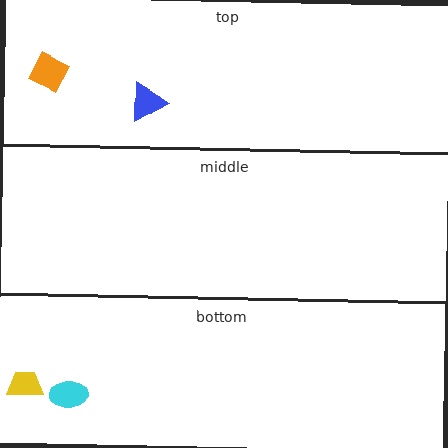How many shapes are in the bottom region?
2.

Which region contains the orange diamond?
The top region.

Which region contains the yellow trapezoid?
The bottom region.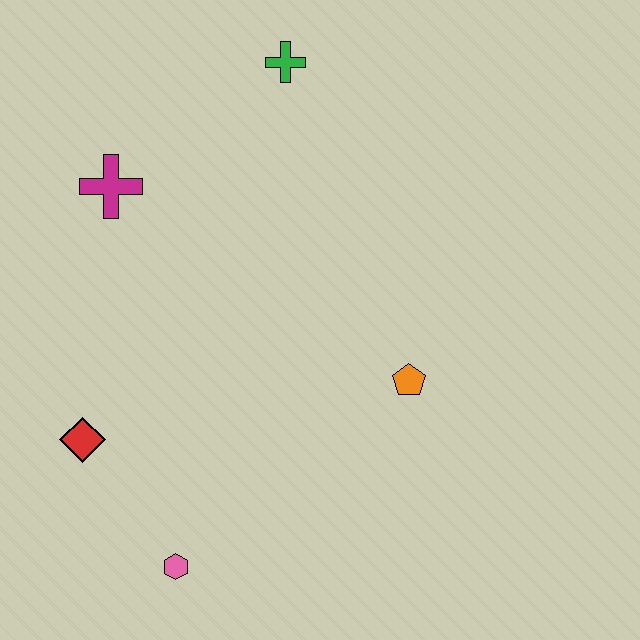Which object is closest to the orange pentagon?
The pink hexagon is closest to the orange pentagon.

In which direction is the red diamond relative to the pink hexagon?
The red diamond is above the pink hexagon.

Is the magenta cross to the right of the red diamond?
Yes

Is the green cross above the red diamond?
Yes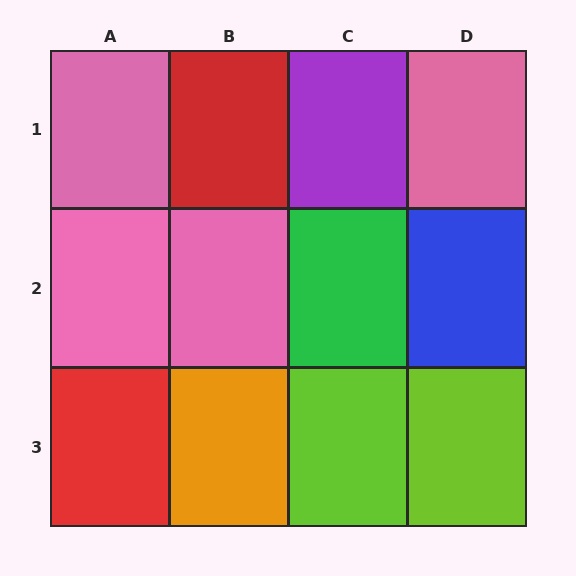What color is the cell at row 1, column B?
Red.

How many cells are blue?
1 cell is blue.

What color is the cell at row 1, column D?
Pink.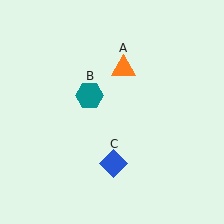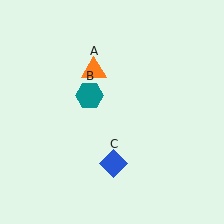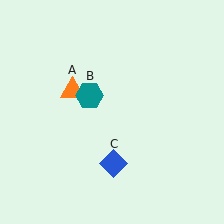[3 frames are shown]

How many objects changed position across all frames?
1 object changed position: orange triangle (object A).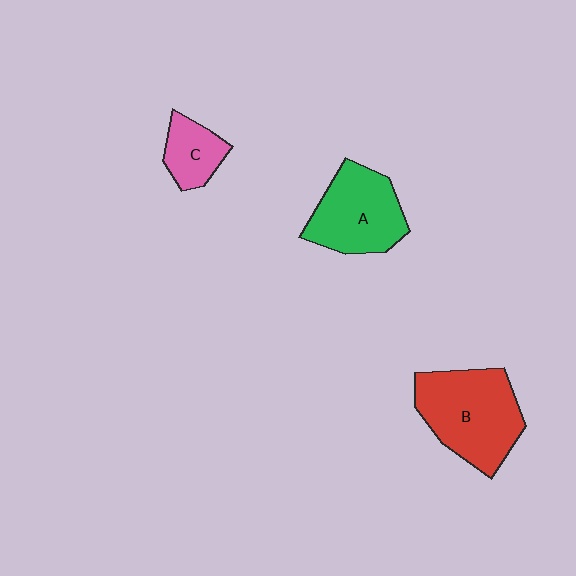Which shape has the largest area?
Shape B (red).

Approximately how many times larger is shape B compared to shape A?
Approximately 1.2 times.